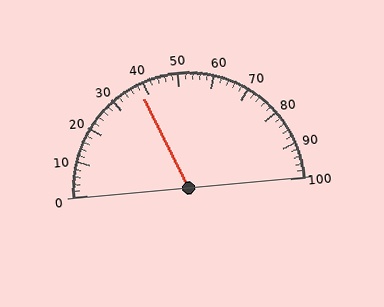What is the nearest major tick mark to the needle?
The nearest major tick mark is 40.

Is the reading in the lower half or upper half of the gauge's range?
The reading is in the lower half of the range (0 to 100).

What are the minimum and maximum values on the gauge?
The gauge ranges from 0 to 100.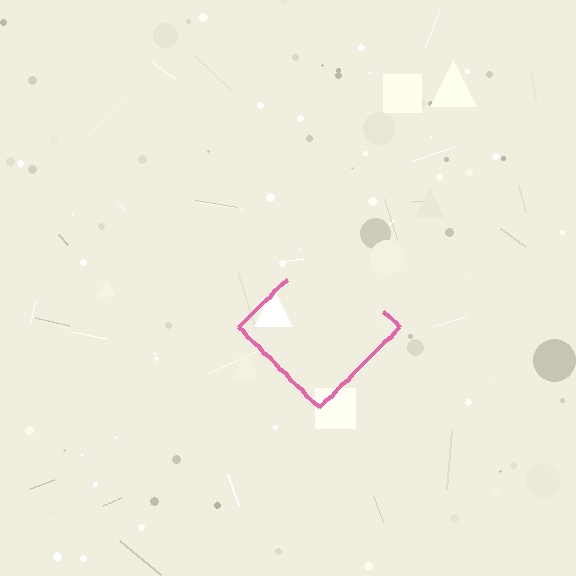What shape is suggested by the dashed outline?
The dashed outline suggests a diamond.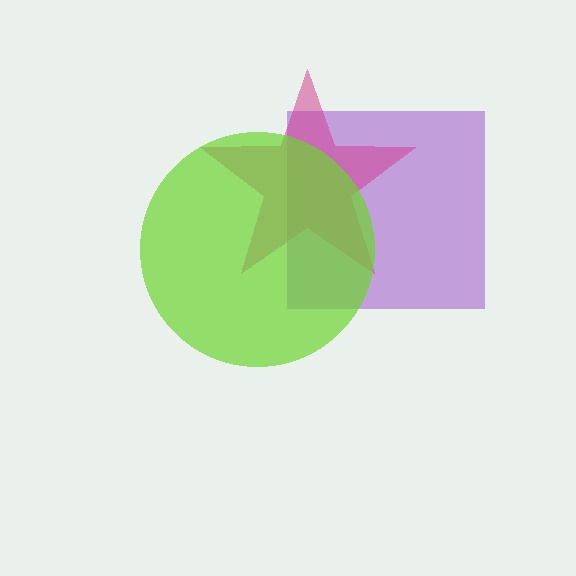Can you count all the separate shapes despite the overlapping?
Yes, there are 3 separate shapes.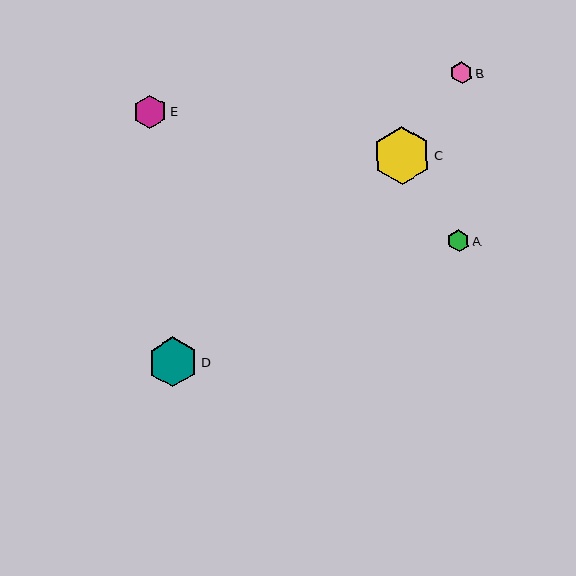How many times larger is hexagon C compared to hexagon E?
Hexagon C is approximately 1.7 times the size of hexagon E.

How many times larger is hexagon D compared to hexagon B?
Hexagon D is approximately 2.3 times the size of hexagon B.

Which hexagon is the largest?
Hexagon C is the largest with a size of approximately 58 pixels.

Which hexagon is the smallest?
Hexagon A is the smallest with a size of approximately 22 pixels.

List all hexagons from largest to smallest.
From largest to smallest: C, D, E, B, A.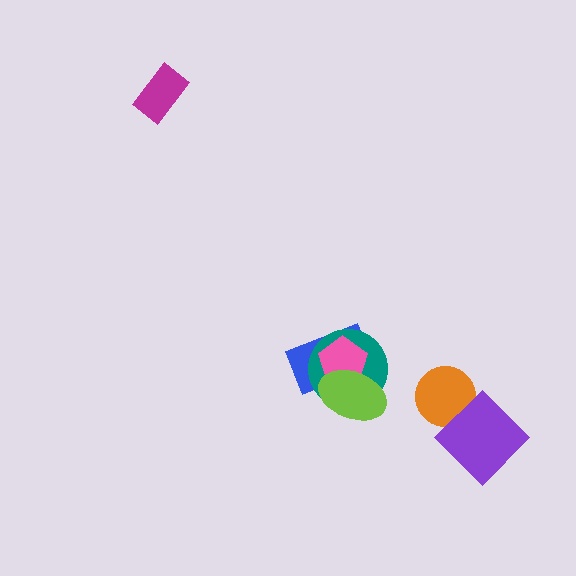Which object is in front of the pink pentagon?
The lime ellipse is in front of the pink pentagon.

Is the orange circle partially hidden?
Yes, it is partially covered by another shape.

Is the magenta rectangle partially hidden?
No, no other shape covers it.